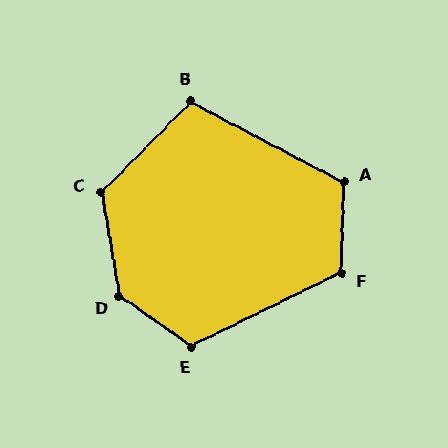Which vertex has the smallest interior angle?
B, at approximately 107 degrees.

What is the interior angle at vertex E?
Approximately 119 degrees (obtuse).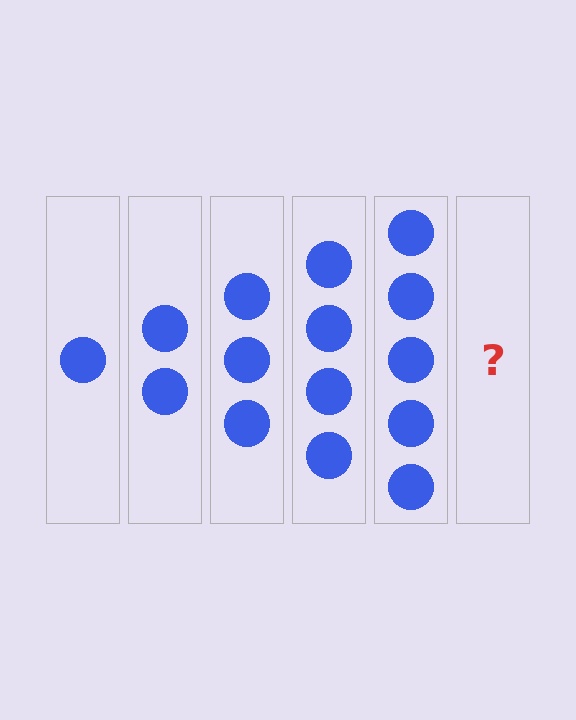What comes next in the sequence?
The next element should be 6 circles.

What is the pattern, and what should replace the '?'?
The pattern is that each step adds one more circle. The '?' should be 6 circles.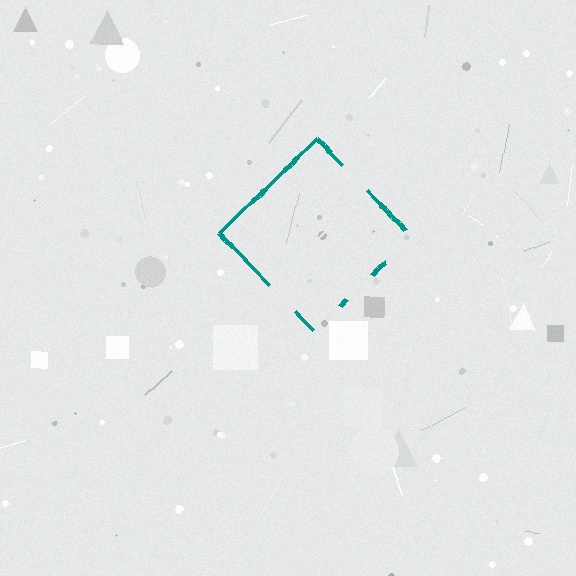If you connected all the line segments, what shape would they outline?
They would outline a diamond.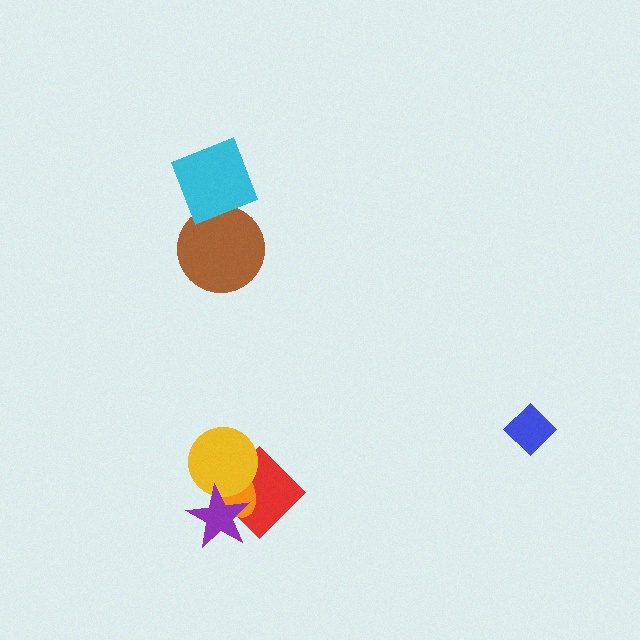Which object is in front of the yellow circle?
The purple star is in front of the yellow circle.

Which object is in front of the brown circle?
The cyan square is in front of the brown circle.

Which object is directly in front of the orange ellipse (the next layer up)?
The yellow circle is directly in front of the orange ellipse.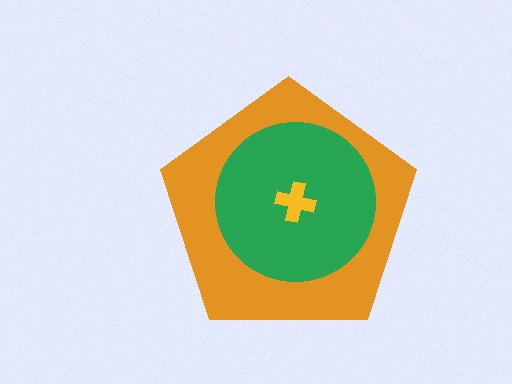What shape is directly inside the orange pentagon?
The green circle.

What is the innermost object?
The yellow cross.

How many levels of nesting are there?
3.